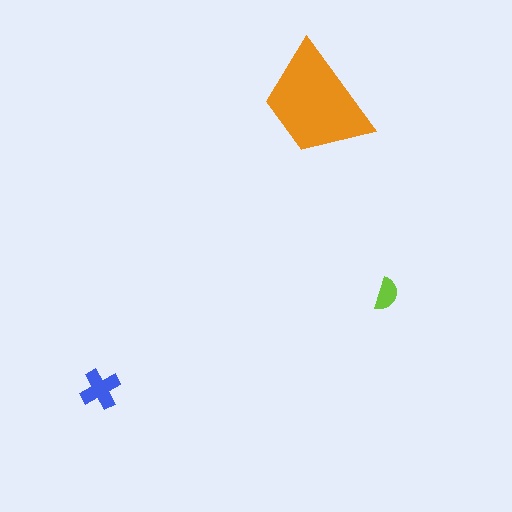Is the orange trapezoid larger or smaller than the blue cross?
Larger.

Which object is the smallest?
The lime semicircle.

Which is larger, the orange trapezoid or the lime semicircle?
The orange trapezoid.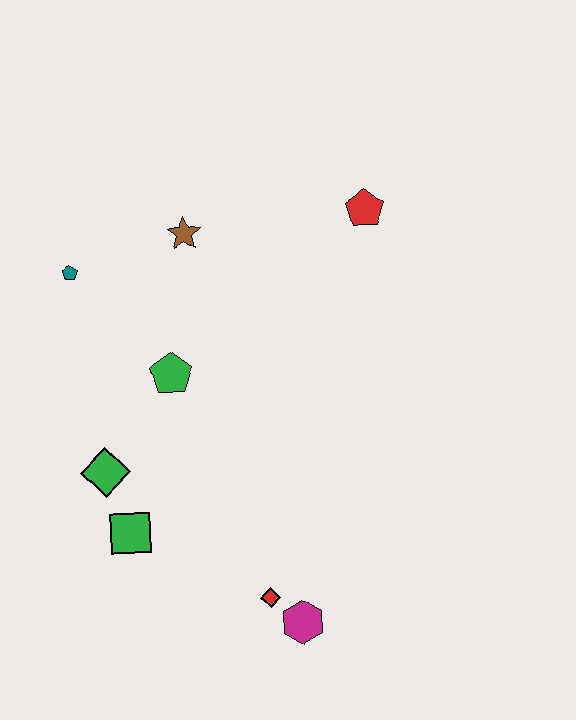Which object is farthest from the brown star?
The magenta hexagon is farthest from the brown star.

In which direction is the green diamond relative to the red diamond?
The green diamond is to the left of the red diamond.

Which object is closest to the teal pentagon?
The brown star is closest to the teal pentagon.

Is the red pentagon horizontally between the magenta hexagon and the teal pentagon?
No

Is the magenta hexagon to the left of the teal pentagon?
No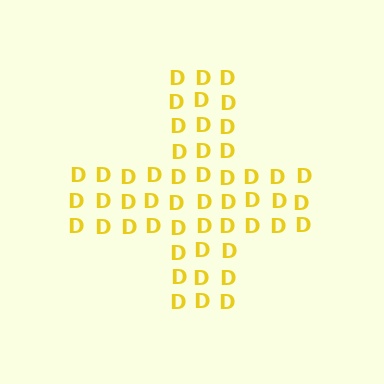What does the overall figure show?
The overall figure shows a cross.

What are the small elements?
The small elements are letter D's.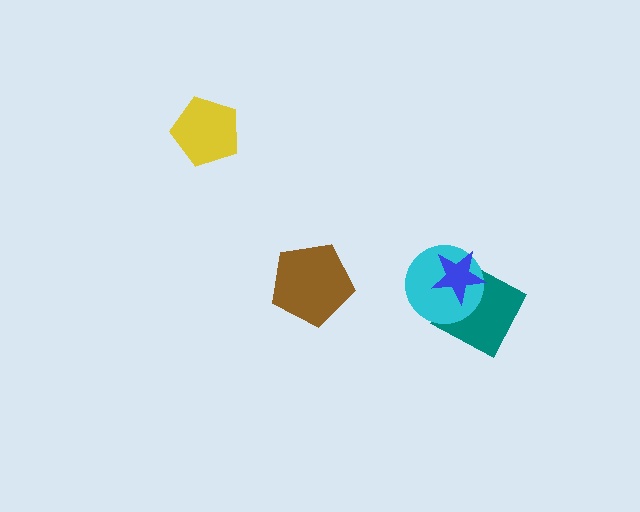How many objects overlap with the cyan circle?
2 objects overlap with the cyan circle.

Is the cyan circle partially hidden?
Yes, it is partially covered by another shape.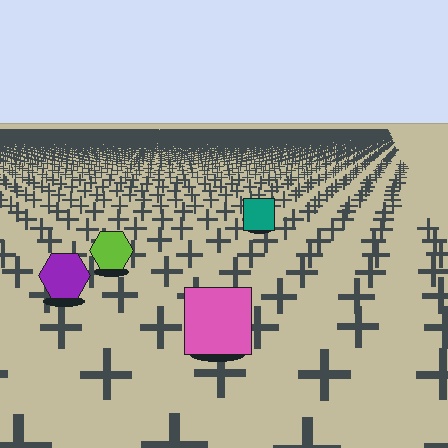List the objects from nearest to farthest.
From nearest to farthest: the pink square, the purple hexagon, the lime hexagon, the teal square.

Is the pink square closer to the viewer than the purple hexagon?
Yes. The pink square is closer — you can tell from the texture gradient: the ground texture is coarser near it.